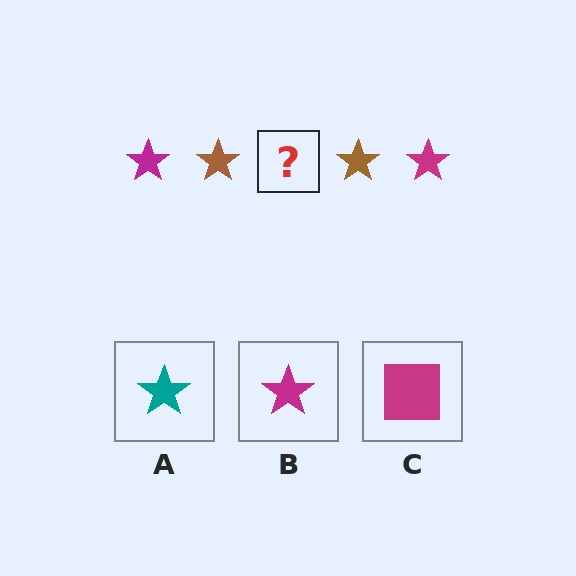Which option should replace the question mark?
Option B.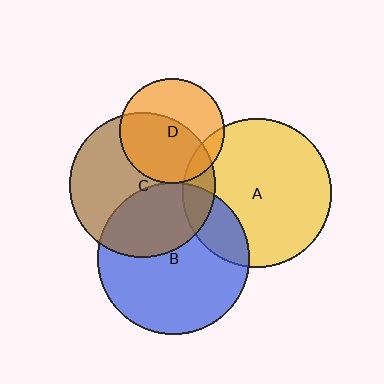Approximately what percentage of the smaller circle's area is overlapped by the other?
Approximately 55%.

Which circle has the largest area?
Circle B (blue).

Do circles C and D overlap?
Yes.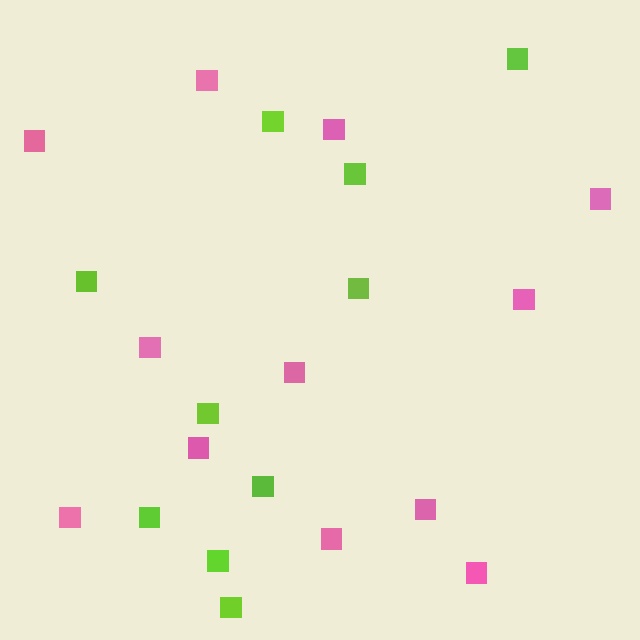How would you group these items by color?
There are 2 groups: one group of pink squares (12) and one group of lime squares (10).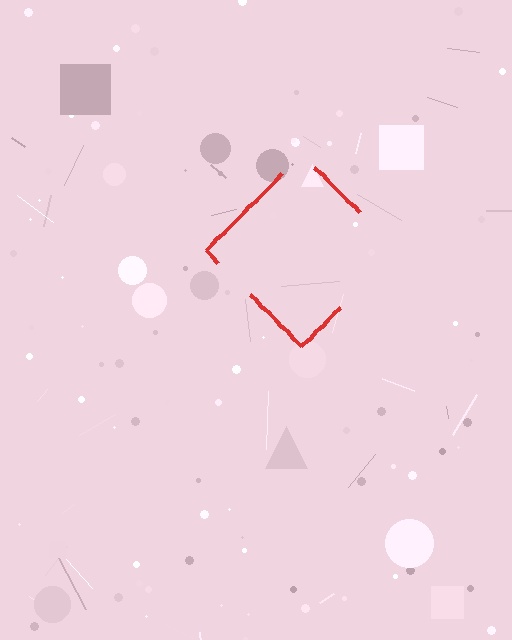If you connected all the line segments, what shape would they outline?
They would outline a diamond.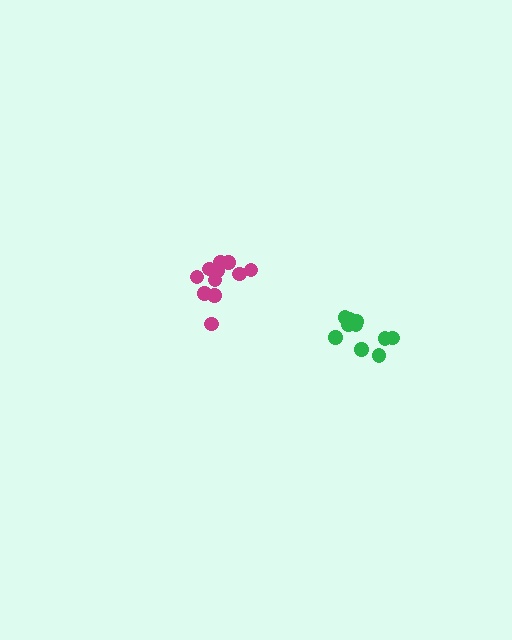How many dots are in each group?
Group 1: 10 dots, Group 2: 11 dots (21 total).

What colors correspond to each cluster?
The clusters are colored: green, magenta.